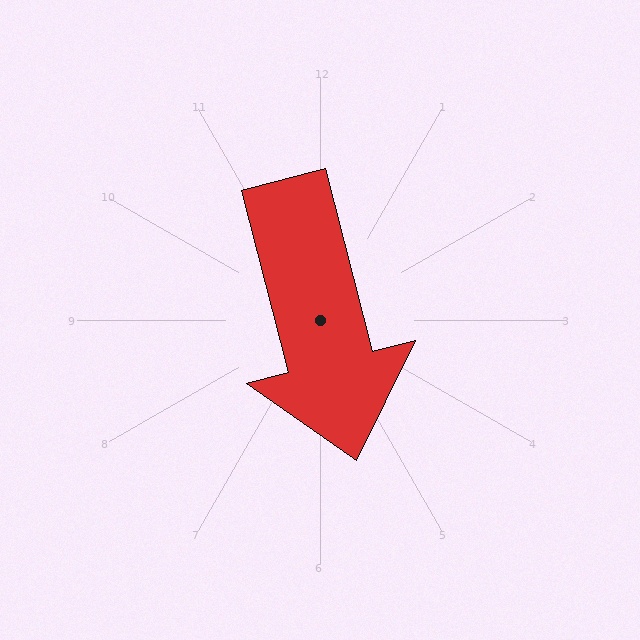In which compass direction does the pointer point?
South.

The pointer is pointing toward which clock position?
Roughly 6 o'clock.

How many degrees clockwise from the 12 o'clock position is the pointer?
Approximately 165 degrees.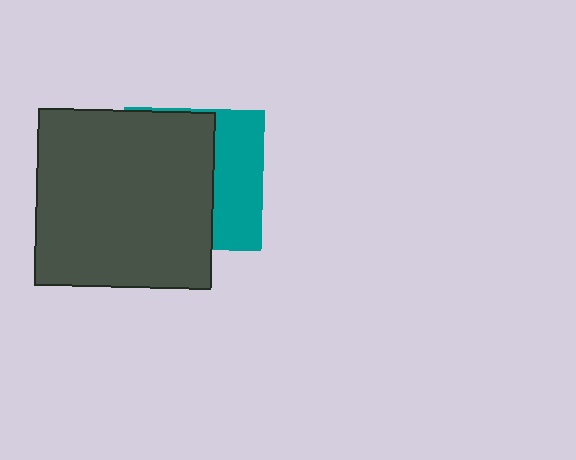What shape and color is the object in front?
The object in front is a dark gray square.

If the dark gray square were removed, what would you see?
You would see the complete teal square.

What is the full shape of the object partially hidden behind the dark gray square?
The partially hidden object is a teal square.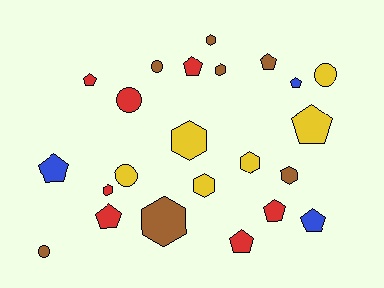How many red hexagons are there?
There is 1 red hexagon.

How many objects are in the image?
There are 23 objects.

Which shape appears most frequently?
Pentagon, with 10 objects.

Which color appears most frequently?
Red, with 7 objects.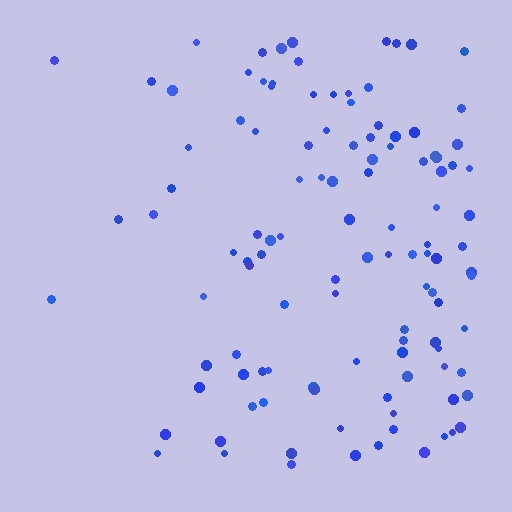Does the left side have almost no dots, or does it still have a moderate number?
Still a moderate number, just noticeably fewer than the right.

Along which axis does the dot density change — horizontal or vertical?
Horizontal.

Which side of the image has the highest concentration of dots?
The right.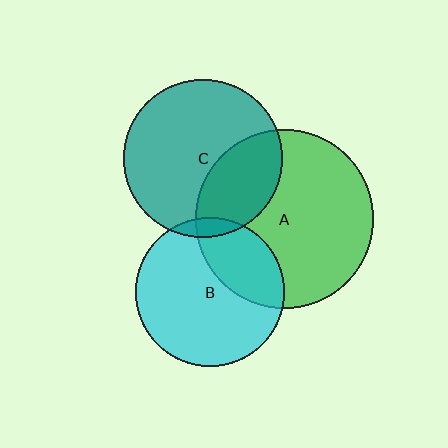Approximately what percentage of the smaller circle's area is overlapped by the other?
Approximately 30%.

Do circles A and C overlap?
Yes.